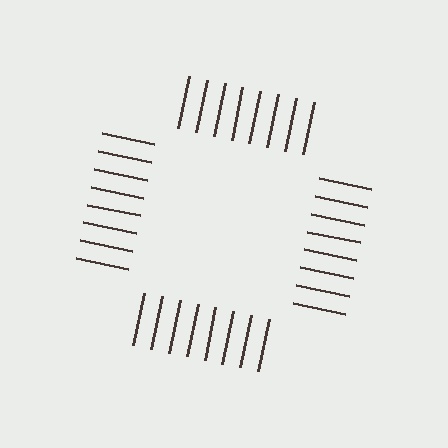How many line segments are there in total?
32 — 8 along each of the 4 edges.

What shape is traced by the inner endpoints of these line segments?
An illusory square — the line segments terminate on its edges but no continuous stroke is drawn.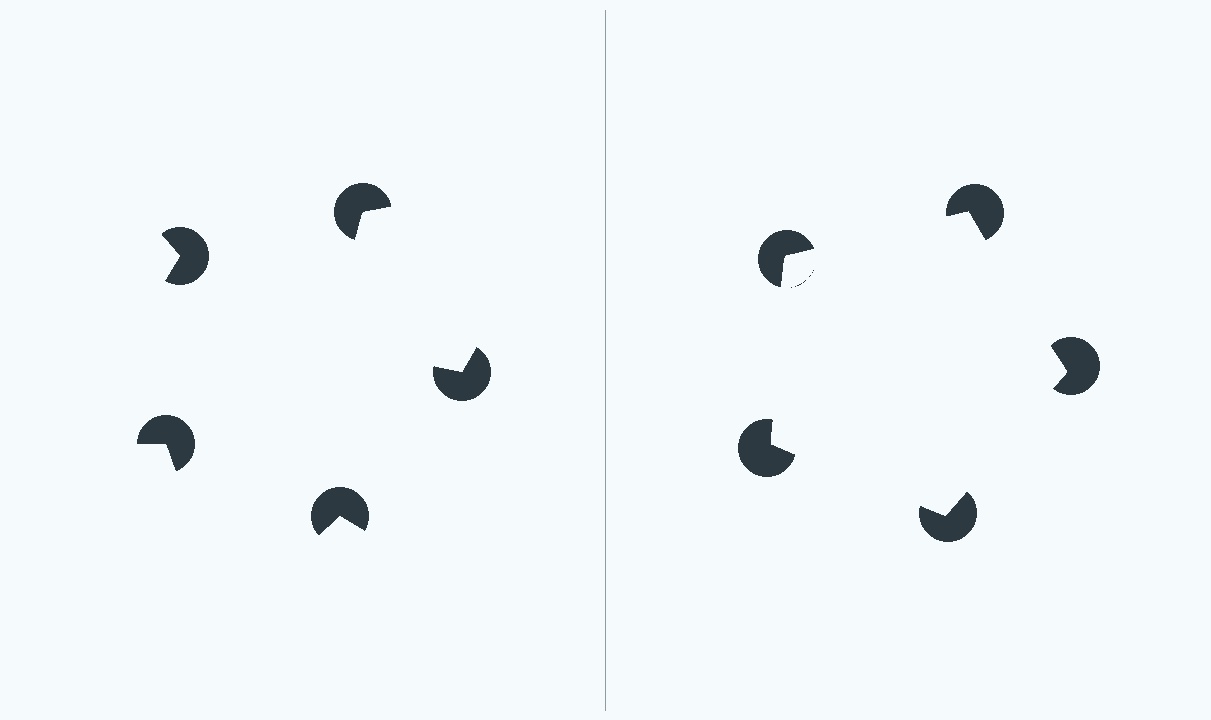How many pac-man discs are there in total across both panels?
10 — 5 on each side.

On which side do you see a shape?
An illusory pentagon appears on the right side. On the left side the wedge cuts are rotated, so no coherent shape forms.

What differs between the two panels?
The pac-man discs are positioned identically on both sides; only the wedge orientations differ. On the right they align to a pentagon; on the left they are misaligned.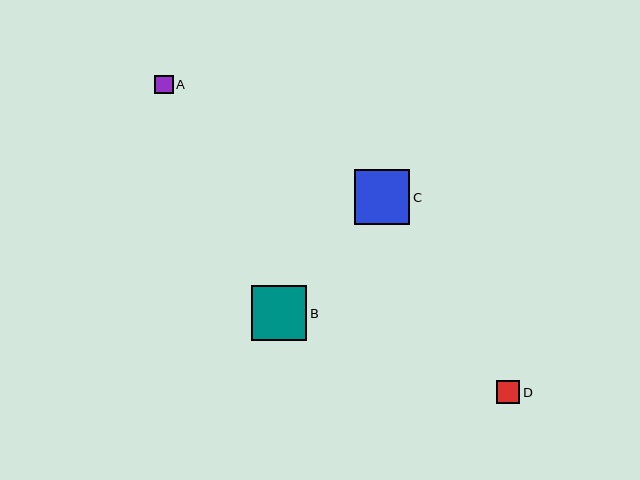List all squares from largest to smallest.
From largest to smallest: C, B, D, A.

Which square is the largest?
Square C is the largest with a size of approximately 56 pixels.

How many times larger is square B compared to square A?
Square B is approximately 3.0 times the size of square A.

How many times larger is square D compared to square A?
Square D is approximately 1.2 times the size of square A.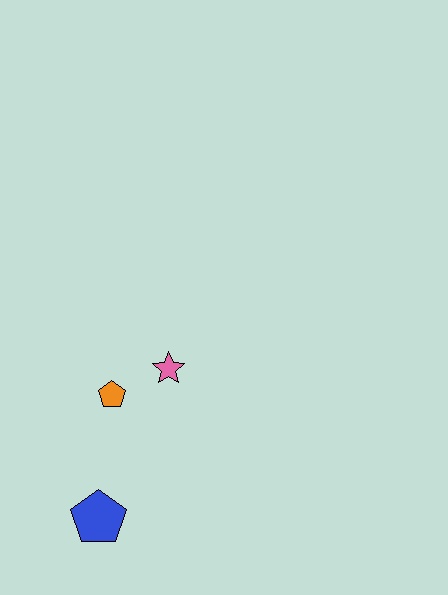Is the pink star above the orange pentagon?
Yes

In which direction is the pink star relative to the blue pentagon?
The pink star is above the blue pentagon.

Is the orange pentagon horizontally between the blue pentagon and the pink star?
Yes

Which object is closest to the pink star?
The orange pentagon is closest to the pink star.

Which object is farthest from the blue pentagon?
The pink star is farthest from the blue pentagon.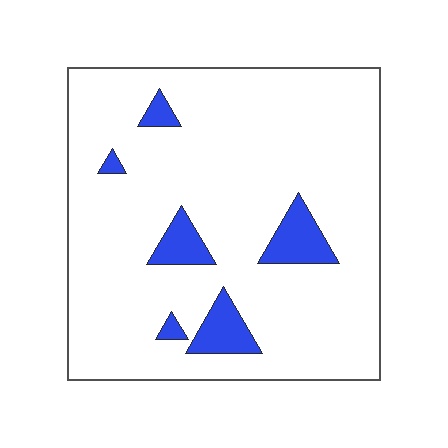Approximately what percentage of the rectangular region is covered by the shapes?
Approximately 10%.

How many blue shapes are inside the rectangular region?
6.